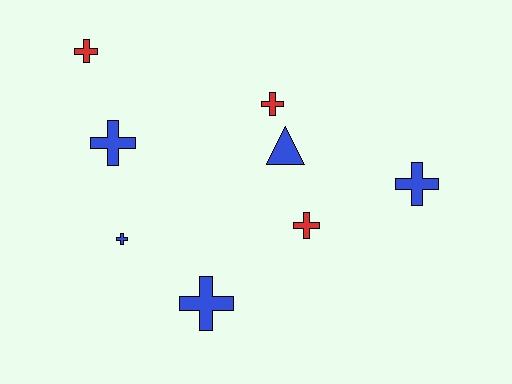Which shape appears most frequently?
Cross, with 7 objects.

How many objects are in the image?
There are 8 objects.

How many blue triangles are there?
There is 1 blue triangle.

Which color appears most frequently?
Blue, with 5 objects.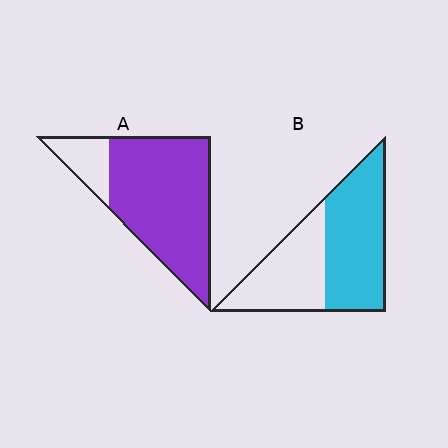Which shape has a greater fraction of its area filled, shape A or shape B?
Shape A.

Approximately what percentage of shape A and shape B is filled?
A is approximately 85% and B is approximately 55%.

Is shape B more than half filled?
Yes.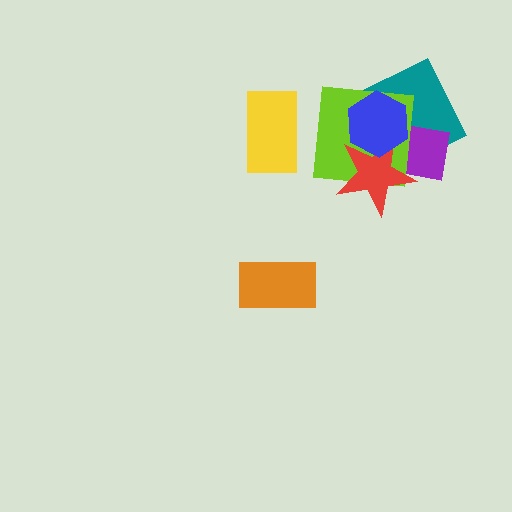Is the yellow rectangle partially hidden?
No, no other shape covers it.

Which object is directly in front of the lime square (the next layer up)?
The red star is directly in front of the lime square.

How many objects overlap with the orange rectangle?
0 objects overlap with the orange rectangle.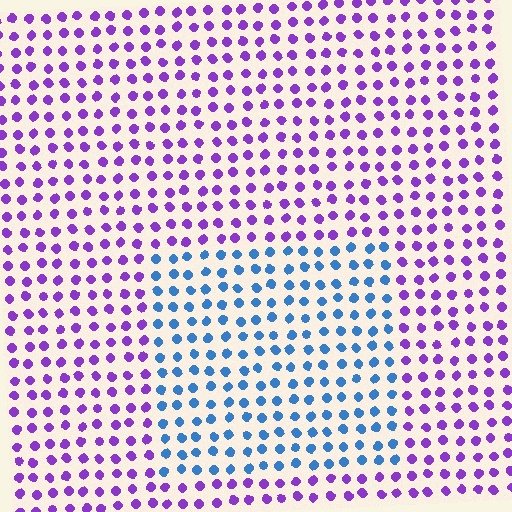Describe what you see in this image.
The image is filled with small purple elements in a uniform arrangement. A rectangle-shaped region is visible where the elements are tinted to a slightly different hue, forming a subtle color boundary.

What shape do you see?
I see a rectangle.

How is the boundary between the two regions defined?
The boundary is defined purely by a slight shift in hue (about 65 degrees). Spacing, size, and orientation are identical on both sides.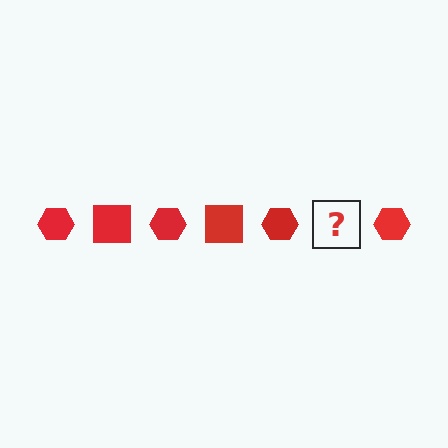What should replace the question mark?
The question mark should be replaced with a red square.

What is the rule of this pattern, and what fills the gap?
The rule is that the pattern cycles through hexagon, square shapes in red. The gap should be filled with a red square.